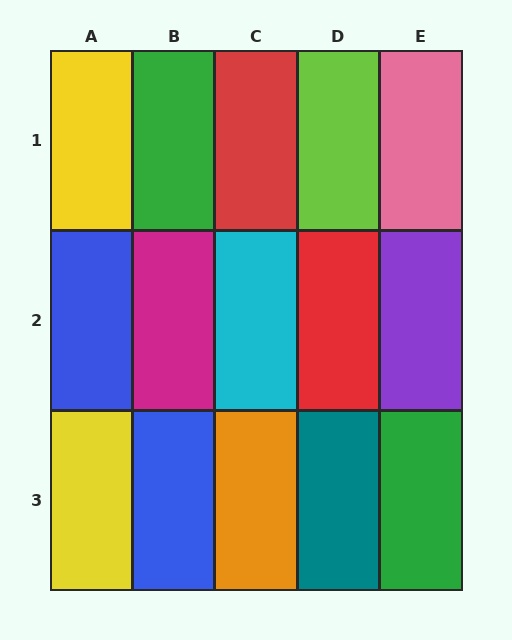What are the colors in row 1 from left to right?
Yellow, green, red, lime, pink.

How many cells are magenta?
1 cell is magenta.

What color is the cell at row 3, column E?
Green.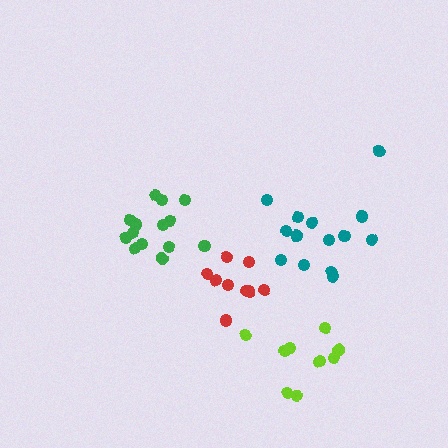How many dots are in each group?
Group 1: 14 dots, Group 2: 9 dots, Group 3: 9 dots, Group 4: 14 dots (46 total).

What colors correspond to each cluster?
The clusters are colored: green, lime, red, teal.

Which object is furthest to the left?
The green cluster is leftmost.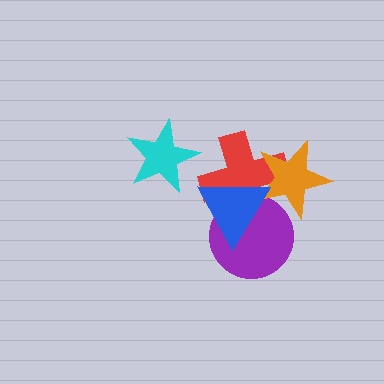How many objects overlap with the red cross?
3 objects overlap with the red cross.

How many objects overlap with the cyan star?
0 objects overlap with the cyan star.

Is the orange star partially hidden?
Yes, it is partially covered by another shape.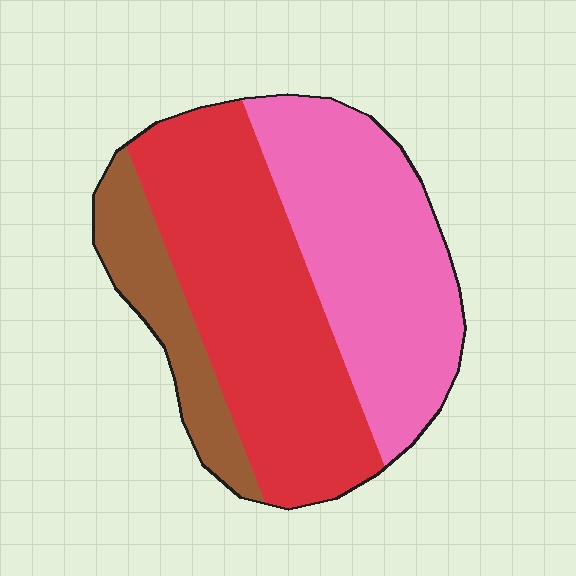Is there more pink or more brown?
Pink.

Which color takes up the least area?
Brown, at roughly 15%.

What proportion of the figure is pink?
Pink takes up between a third and a half of the figure.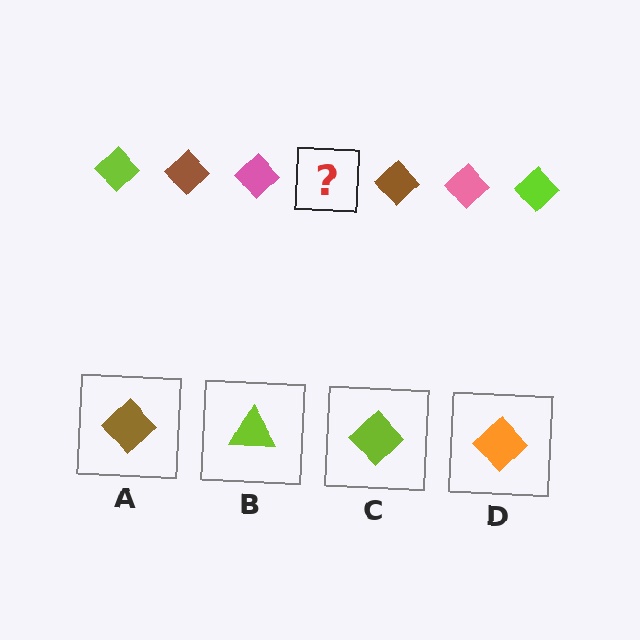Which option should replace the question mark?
Option C.